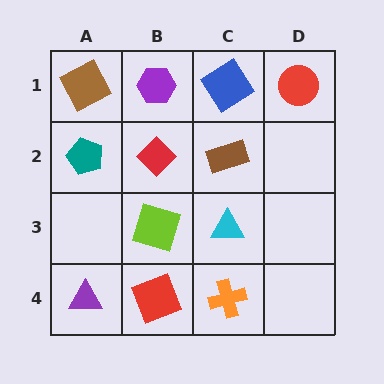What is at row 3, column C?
A cyan triangle.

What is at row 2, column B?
A red diamond.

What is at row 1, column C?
A blue diamond.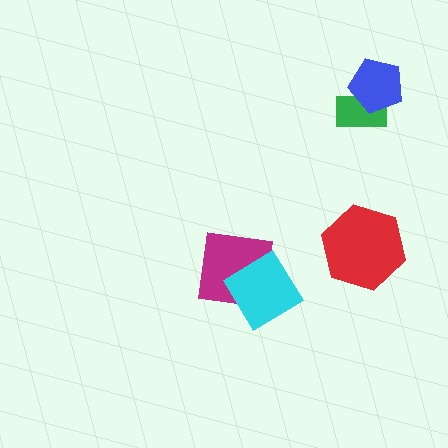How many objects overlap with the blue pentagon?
1 object overlaps with the blue pentagon.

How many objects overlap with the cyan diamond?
1 object overlaps with the cyan diamond.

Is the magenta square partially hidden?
Yes, it is partially covered by another shape.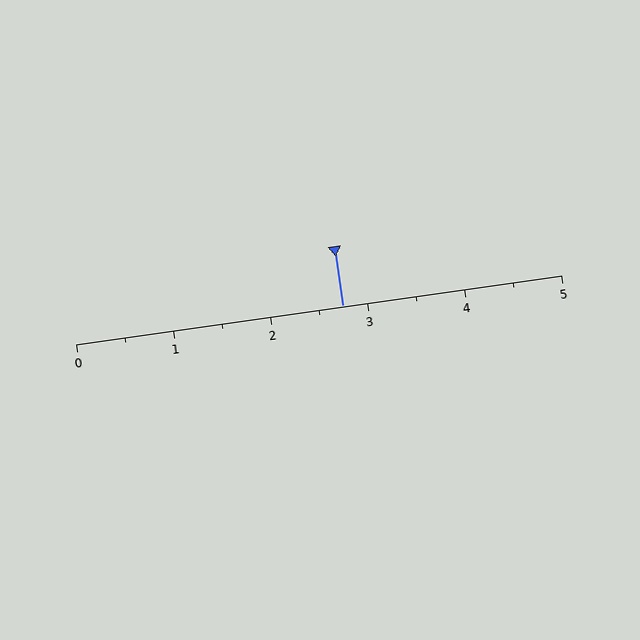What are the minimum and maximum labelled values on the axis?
The axis runs from 0 to 5.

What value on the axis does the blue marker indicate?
The marker indicates approximately 2.8.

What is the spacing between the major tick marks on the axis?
The major ticks are spaced 1 apart.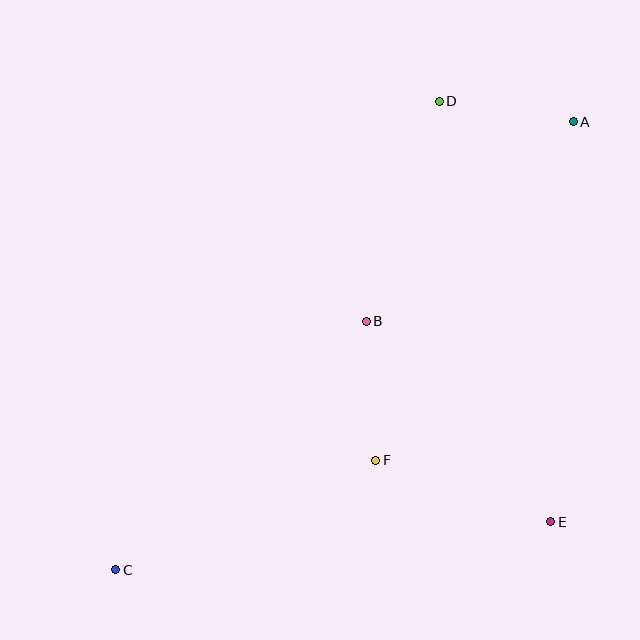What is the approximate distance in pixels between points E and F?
The distance between E and F is approximately 185 pixels.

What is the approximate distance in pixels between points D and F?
The distance between D and F is approximately 365 pixels.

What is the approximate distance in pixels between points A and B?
The distance between A and B is approximately 288 pixels.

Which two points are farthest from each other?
Points A and C are farthest from each other.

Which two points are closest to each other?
Points A and D are closest to each other.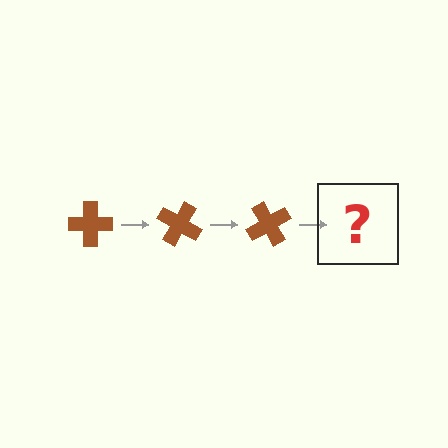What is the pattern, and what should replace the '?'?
The pattern is that the cross rotates 30 degrees each step. The '?' should be a brown cross rotated 90 degrees.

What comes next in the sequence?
The next element should be a brown cross rotated 90 degrees.